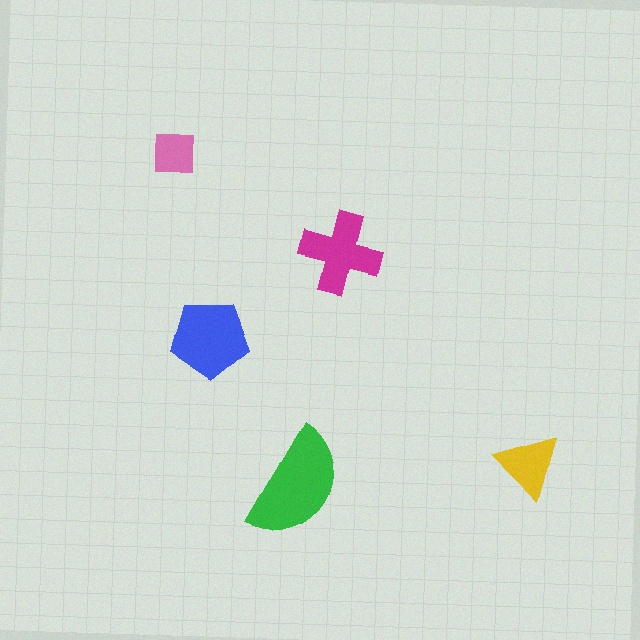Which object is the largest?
The green semicircle.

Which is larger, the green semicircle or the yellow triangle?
The green semicircle.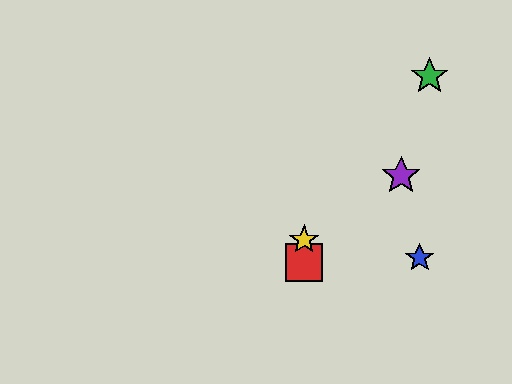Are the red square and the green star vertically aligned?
No, the red square is at x≈304 and the green star is at x≈429.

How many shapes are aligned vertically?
2 shapes (the red square, the yellow star) are aligned vertically.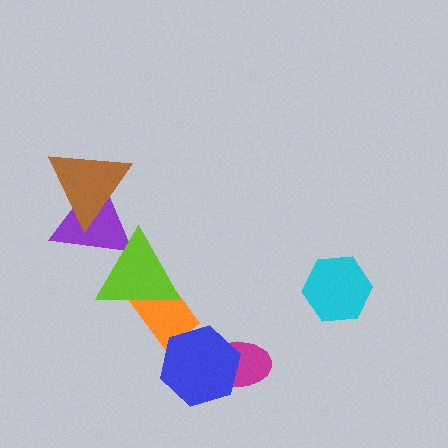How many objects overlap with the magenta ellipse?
1 object overlaps with the magenta ellipse.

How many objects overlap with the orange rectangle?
1 object overlaps with the orange rectangle.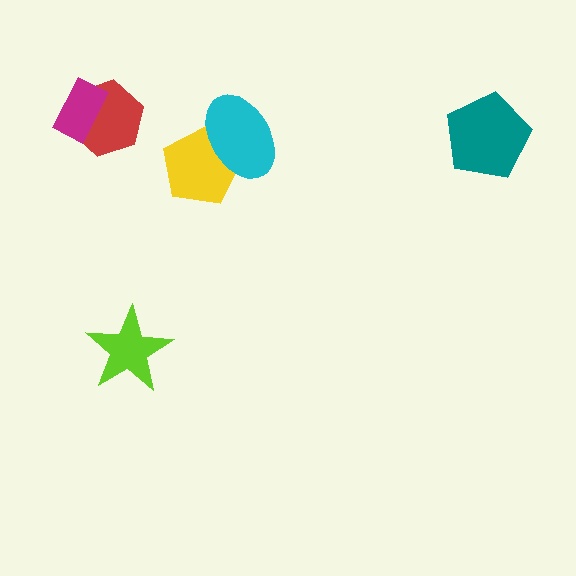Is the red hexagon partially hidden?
Yes, it is partially covered by another shape.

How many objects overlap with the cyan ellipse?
1 object overlaps with the cyan ellipse.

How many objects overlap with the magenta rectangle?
1 object overlaps with the magenta rectangle.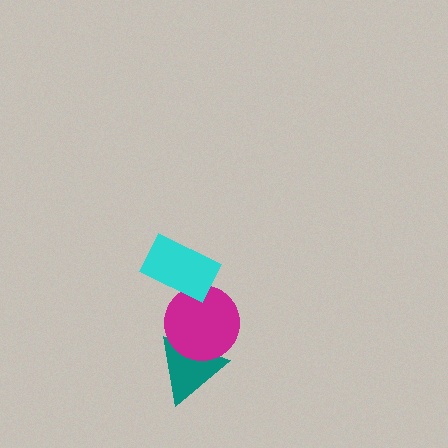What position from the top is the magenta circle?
The magenta circle is 2nd from the top.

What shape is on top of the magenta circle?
The cyan rectangle is on top of the magenta circle.